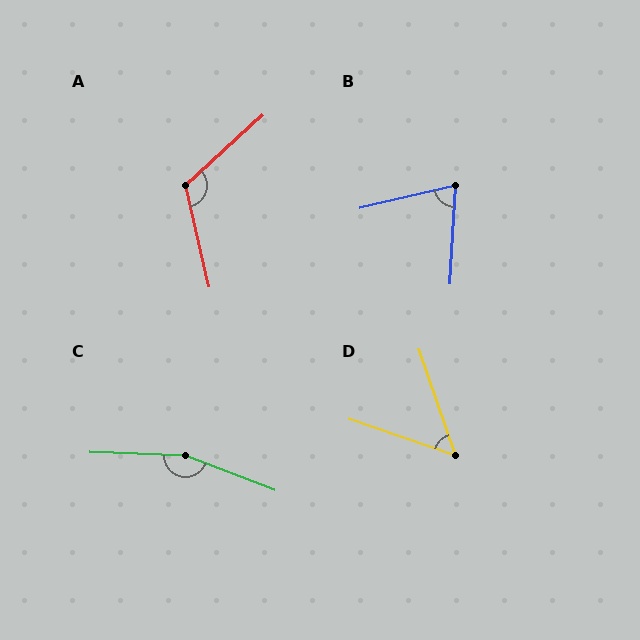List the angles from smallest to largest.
D (53°), B (73°), A (119°), C (161°).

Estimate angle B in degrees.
Approximately 73 degrees.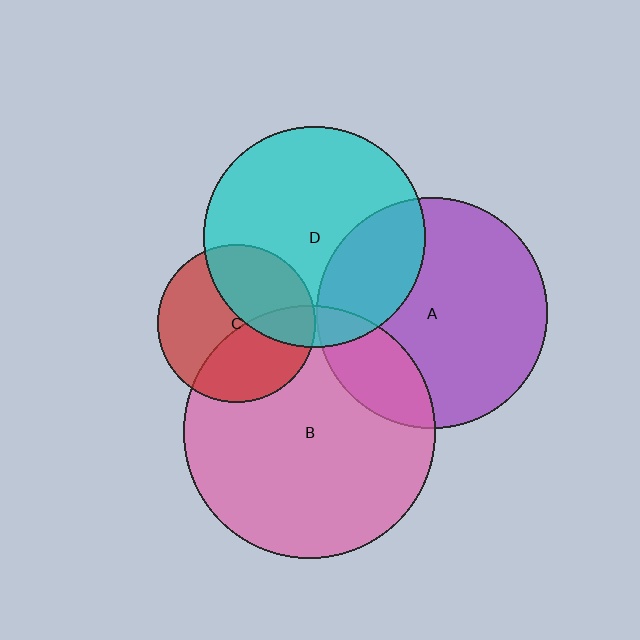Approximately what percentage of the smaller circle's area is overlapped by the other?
Approximately 30%.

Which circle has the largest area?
Circle B (pink).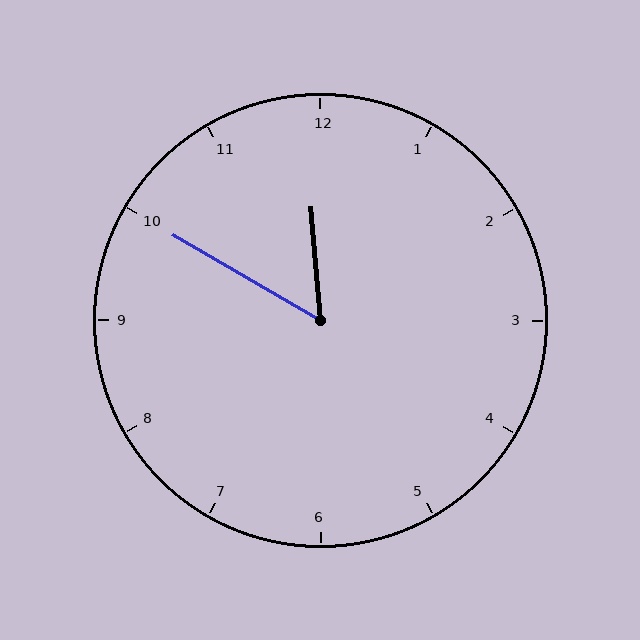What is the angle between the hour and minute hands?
Approximately 55 degrees.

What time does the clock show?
11:50.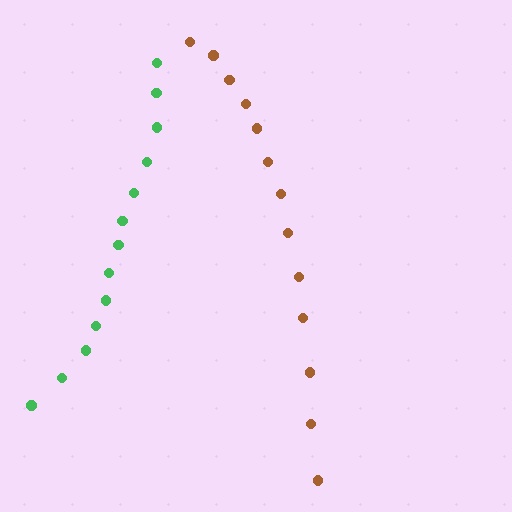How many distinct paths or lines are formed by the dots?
There are 2 distinct paths.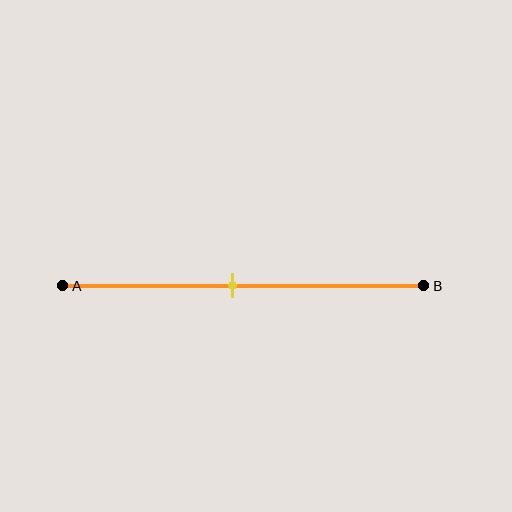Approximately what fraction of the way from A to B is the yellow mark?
The yellow mark is approximately 45% of the way from A to B.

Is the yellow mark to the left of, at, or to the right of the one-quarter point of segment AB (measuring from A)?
The yellow mark is to the right of the one-quarter point of segment AB.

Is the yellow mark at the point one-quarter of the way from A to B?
No, the mark is at about 45% from A, not at the 25% one-quarter point.